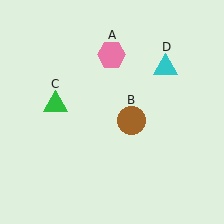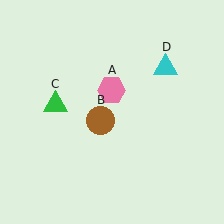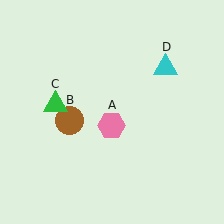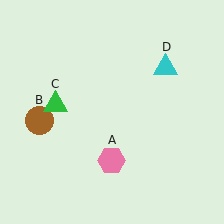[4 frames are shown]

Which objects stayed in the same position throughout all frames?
Green triangle (object C) and cyan triangle (object D) remained stationary.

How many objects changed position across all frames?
2 objects changed position: pink hexagon (object A), brown circle (object B).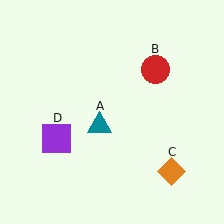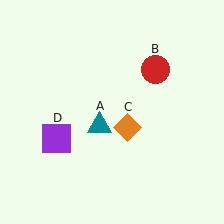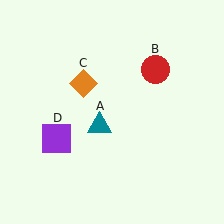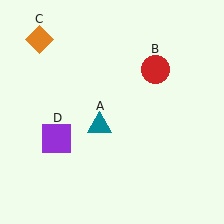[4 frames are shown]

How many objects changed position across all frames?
1 object changed position: orange diamond (object C).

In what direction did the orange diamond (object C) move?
The orange diamond (object C) moved up and to the left.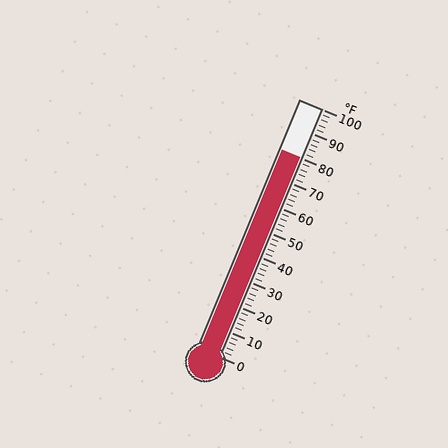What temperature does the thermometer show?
The thermometer shows approximately 80°F.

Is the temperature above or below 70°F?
The temperature is above 70°F.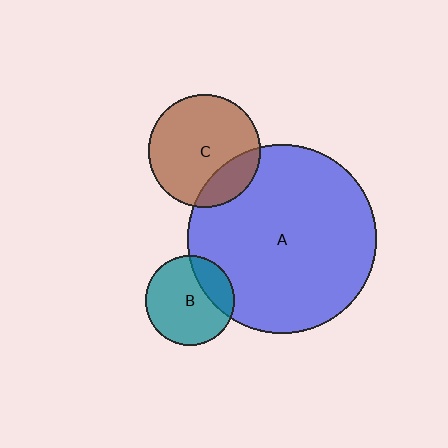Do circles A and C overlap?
Yes.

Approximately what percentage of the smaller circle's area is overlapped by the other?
Approximately 20%.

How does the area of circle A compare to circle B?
Approximately 4.4 times.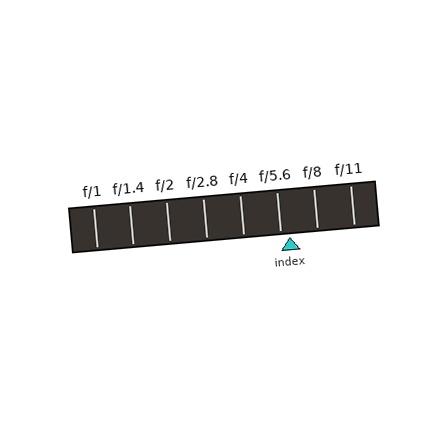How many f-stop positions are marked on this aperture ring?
There are 8 f-stop positions marked.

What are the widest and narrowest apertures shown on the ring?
The widest aperture shown is f/1 and the narrowest is f/11.